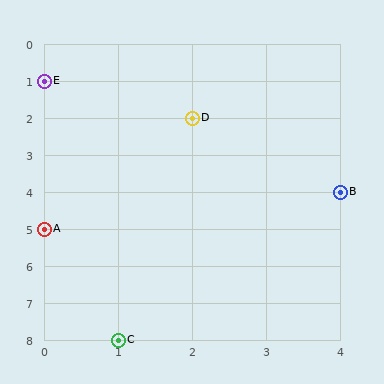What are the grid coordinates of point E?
Point E is at grid coordinates (0, 1).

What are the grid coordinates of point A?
Point A is at grid coordinates (0, 5).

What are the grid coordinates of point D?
Point D is at grid coordinates (2, 2).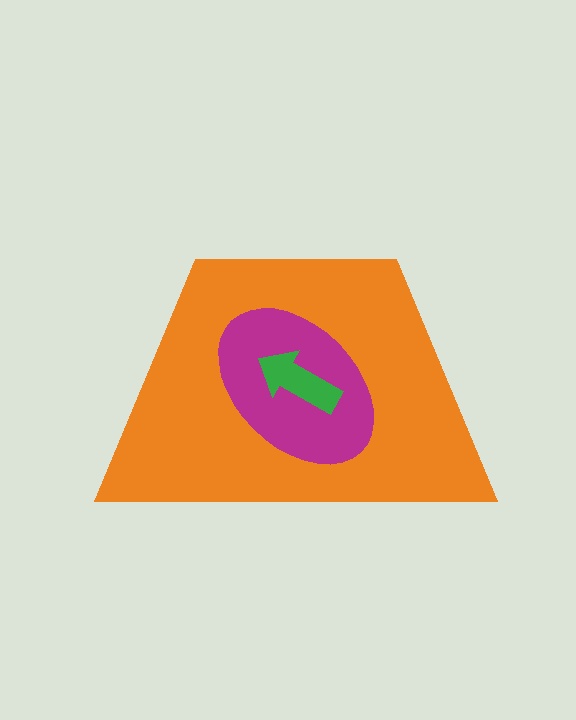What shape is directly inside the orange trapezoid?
The magenta ellipse.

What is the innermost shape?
The green arrow.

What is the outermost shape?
The orange trapezoid.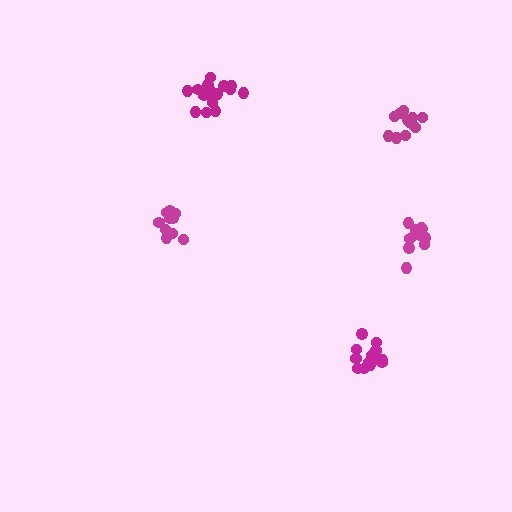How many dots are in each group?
Group 1: 16 dots, Group 2: 13 dots, Group 3: 12 dots, Group 4: 11 dots, Group 5: 14 dots (66 total).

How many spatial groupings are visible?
There are 5 spatial groupings.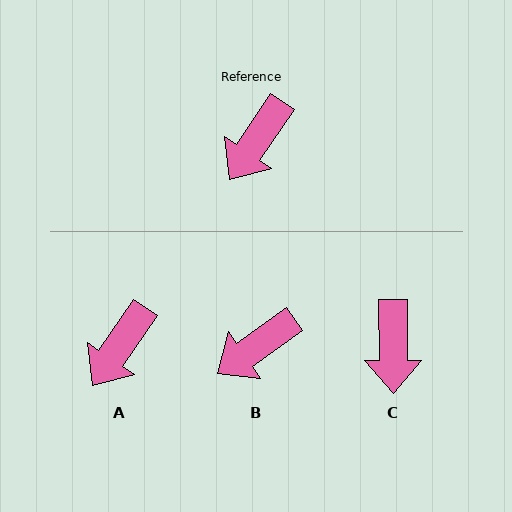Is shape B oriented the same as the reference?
No, it is off by about 21 degrees.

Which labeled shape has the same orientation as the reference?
A.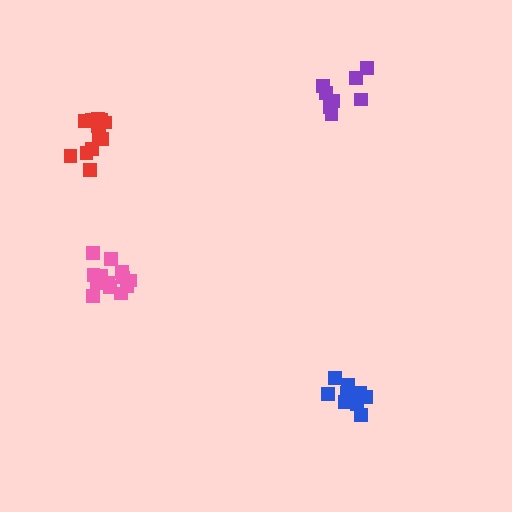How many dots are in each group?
Group 1: 8 dots, Group 2: 13 dots, Group 3: 9 dots, Group 4: 13 dots (43 total).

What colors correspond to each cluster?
The clusters are colored: purple, pink, blue, red.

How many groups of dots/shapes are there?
There are 4 groups.